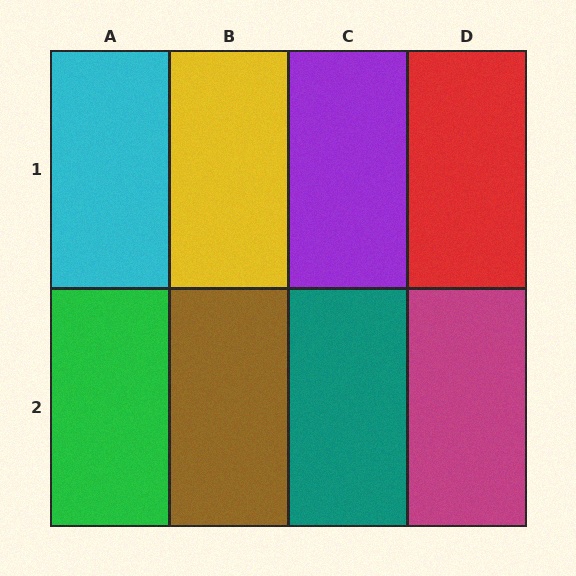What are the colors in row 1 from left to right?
Cyan, yellow, purple, red.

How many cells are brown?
1 cell is brown.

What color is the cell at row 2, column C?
Teal.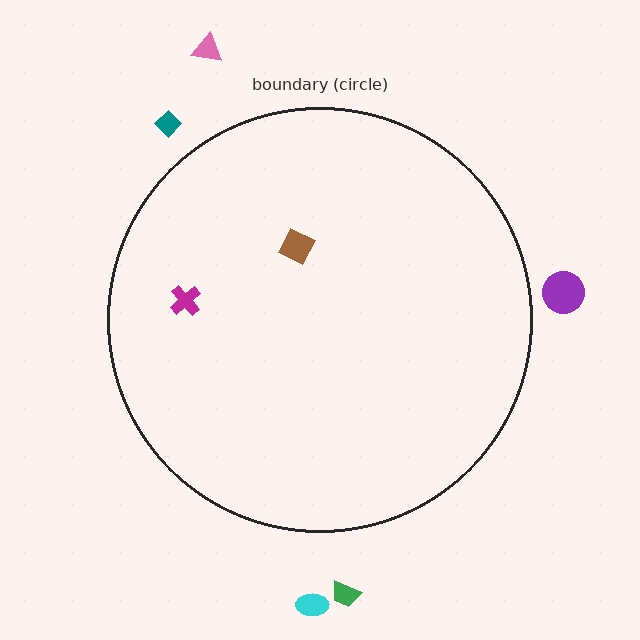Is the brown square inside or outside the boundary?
Inside.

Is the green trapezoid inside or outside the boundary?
Outside.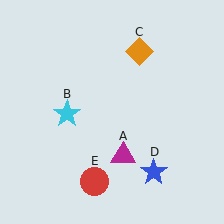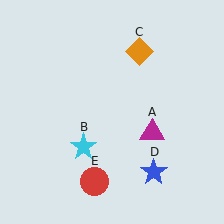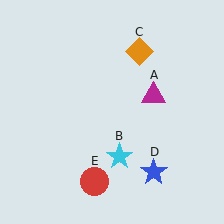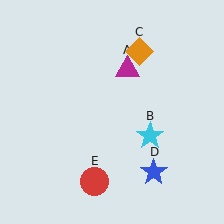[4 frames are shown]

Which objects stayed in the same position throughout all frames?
Orange diamond (object C) and blue star (object D) and red circle (object E) remained stationary.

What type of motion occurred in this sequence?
The magenta triangle (object A), cyan star (object B) rotated counterclockwise around the center of the scene.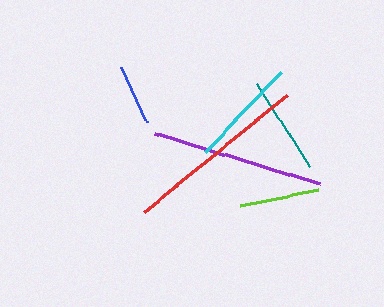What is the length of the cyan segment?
The cyan segment is approximately 111 pixels long.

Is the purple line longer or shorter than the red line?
The red line is longer than the purple line.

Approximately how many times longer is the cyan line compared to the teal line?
The cyan line is approximately 1.1 times the length of the teal line.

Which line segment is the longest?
The red line is the longest at approximately 185 pixels.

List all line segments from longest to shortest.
From longest to shortest: red, purple, cyan, teal, lime, blue.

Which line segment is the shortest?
The blue line is the shortest at approximately 61 pixels.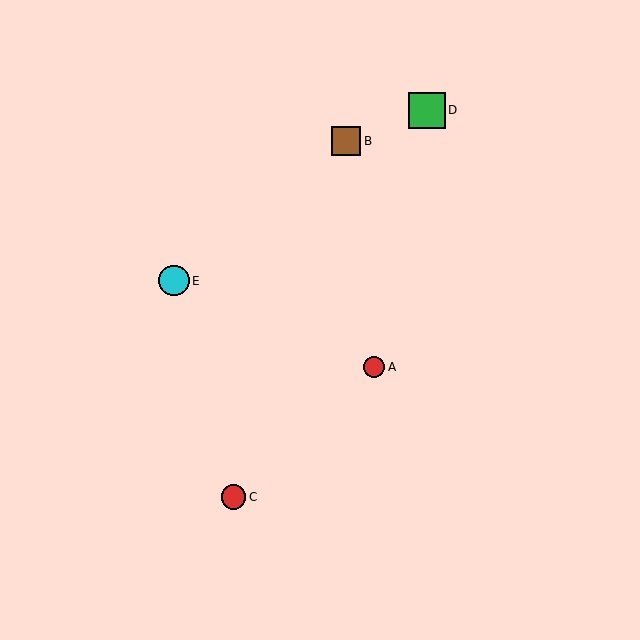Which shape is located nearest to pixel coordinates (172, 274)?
The cyan circle (labeled E) at (174, 281) is nearest to that location.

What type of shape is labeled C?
Shape C is a red circle.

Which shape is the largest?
The green square (labeled D) is the largest.